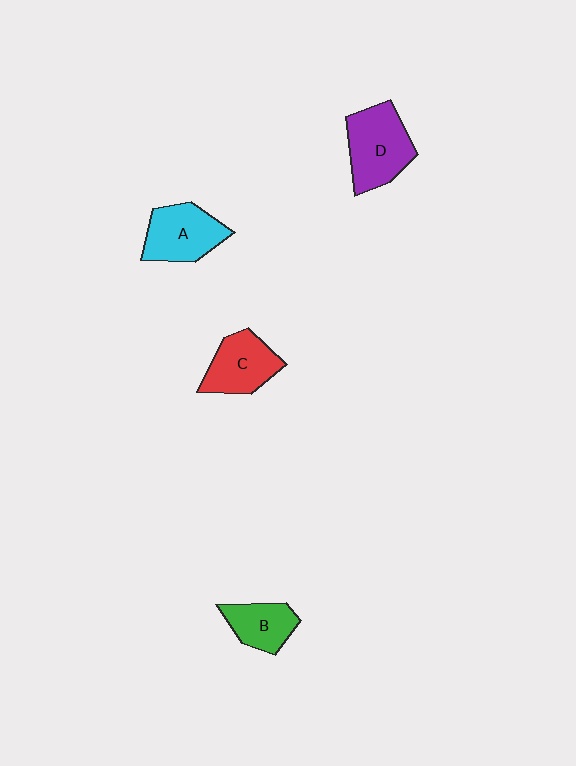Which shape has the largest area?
Shape D (purple).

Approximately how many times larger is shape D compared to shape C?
Approximately 1.2 times.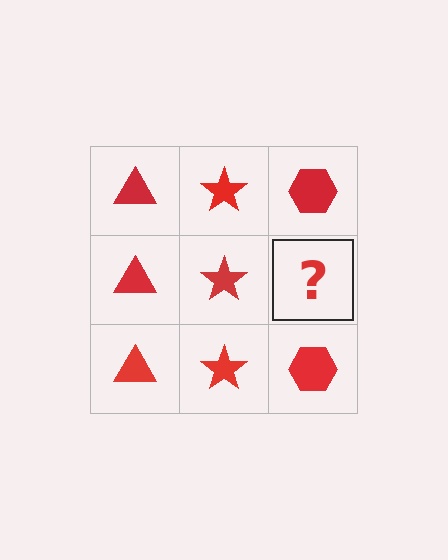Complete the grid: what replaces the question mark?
The question mark should be replaced with a red hexagon.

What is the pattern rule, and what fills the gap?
The rule is that each column has a consistent shape. The gap should be filled with a red hexagon.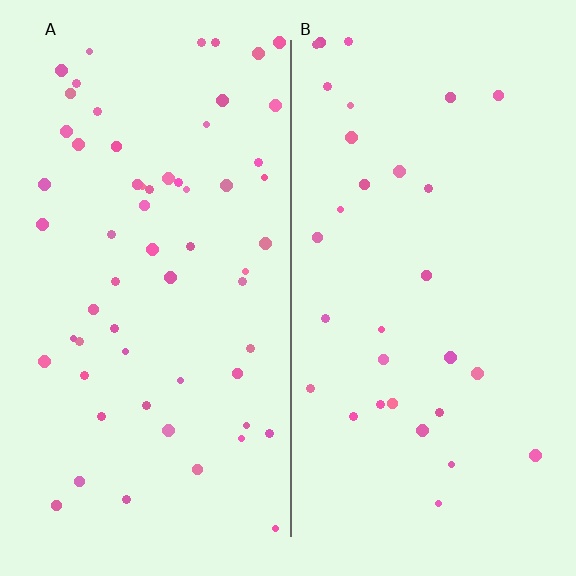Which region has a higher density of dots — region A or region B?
A (the left).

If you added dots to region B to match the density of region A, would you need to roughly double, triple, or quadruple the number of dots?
Approximately double.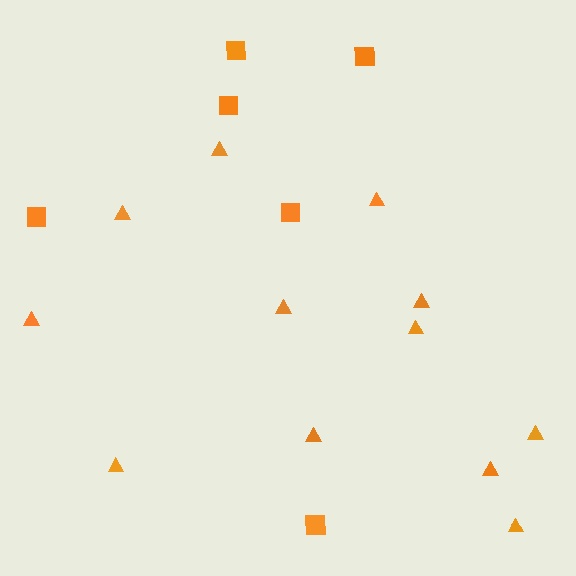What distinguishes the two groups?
There are 2 groups: one group of squares (6) and one group of triangles (12).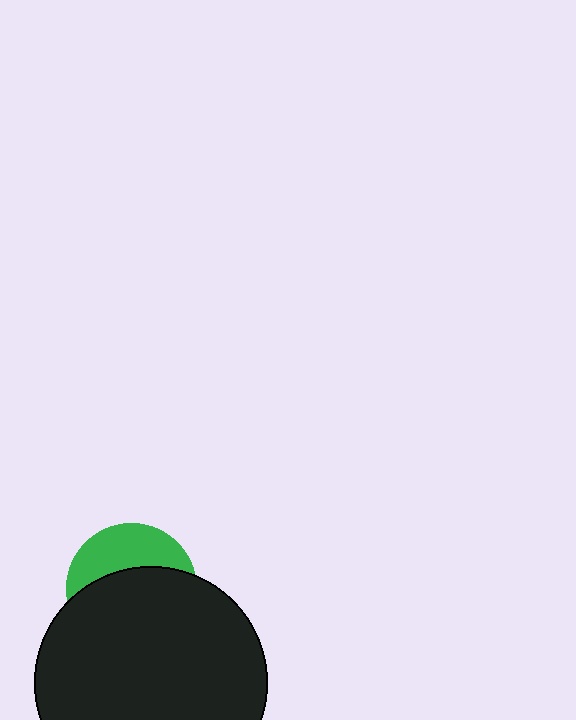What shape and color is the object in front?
The object in front is a black circle.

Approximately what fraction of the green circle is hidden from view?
Roughly 64% of the green circle is hidden behind the black circle.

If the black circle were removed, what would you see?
You would see the complete green circle.